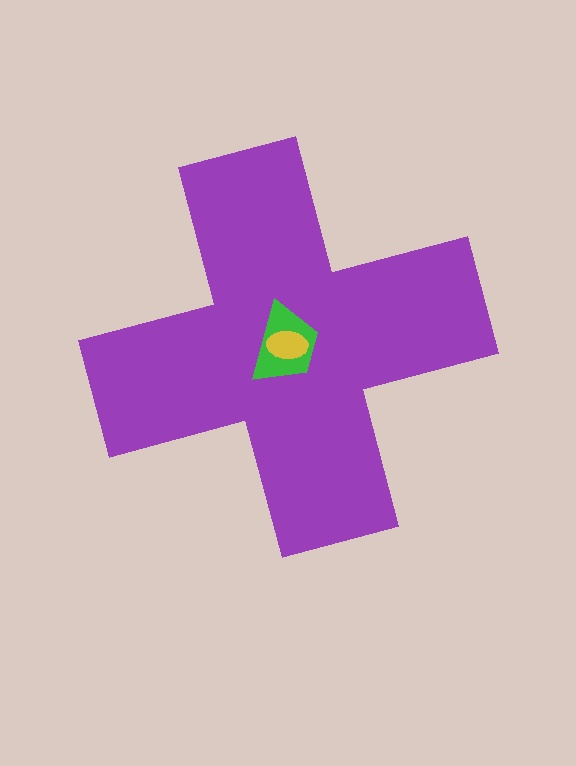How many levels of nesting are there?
3.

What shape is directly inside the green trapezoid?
The yellow ellipse.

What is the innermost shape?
The yellow ellipse.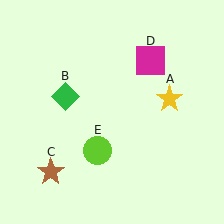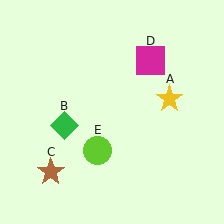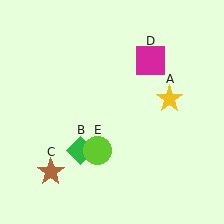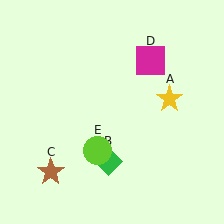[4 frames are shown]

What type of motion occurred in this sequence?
The green diamond (object B) rotated counterclockwise around the center of the scene.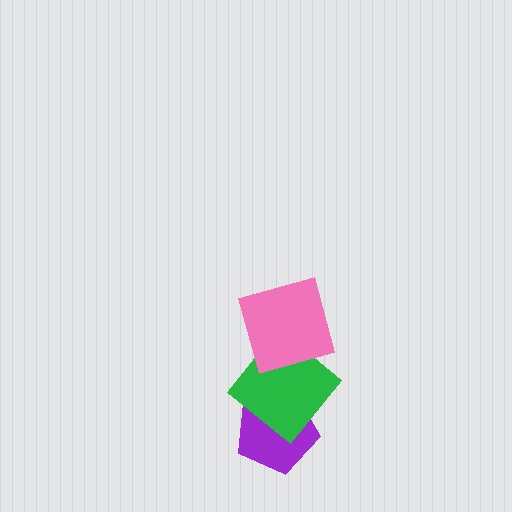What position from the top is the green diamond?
The green diamond is 2nd from the top.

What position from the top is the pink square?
The pink square is 1st from the top.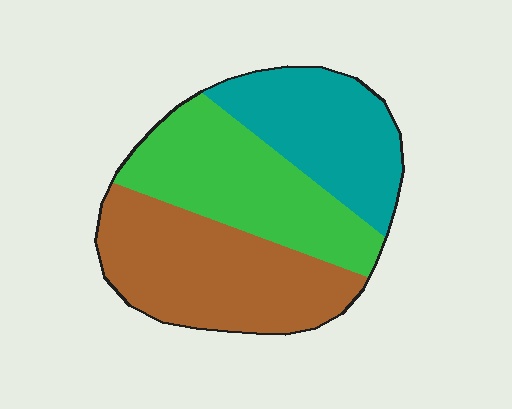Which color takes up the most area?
Brown, at roughly 40%.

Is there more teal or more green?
Green.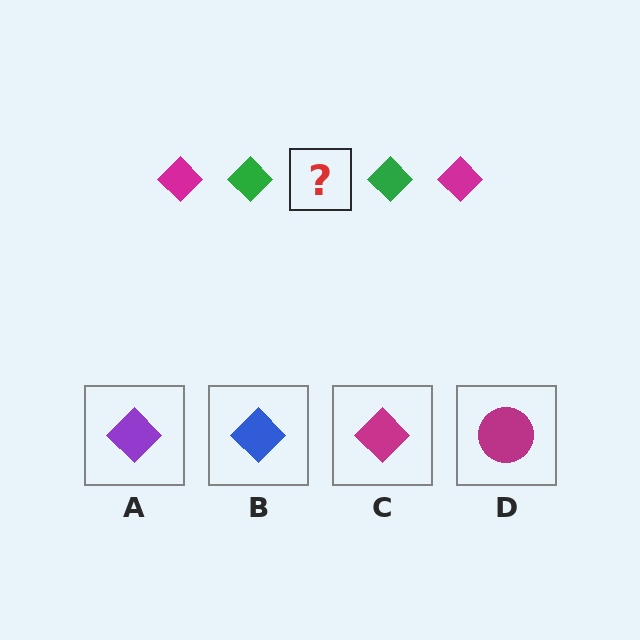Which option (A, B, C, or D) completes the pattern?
C.